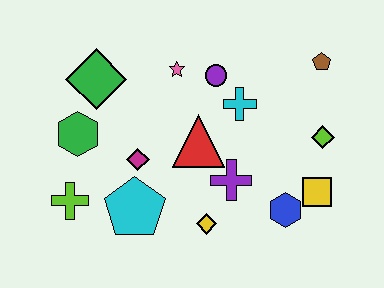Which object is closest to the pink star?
The purple circle is closest to the pink star.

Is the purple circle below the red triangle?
No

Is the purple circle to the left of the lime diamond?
Yes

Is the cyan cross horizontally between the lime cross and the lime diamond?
Yes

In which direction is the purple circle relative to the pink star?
The purple circle is to the right of the pink star.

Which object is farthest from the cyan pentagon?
The brown pentagon is farthest from the cyan pentagon.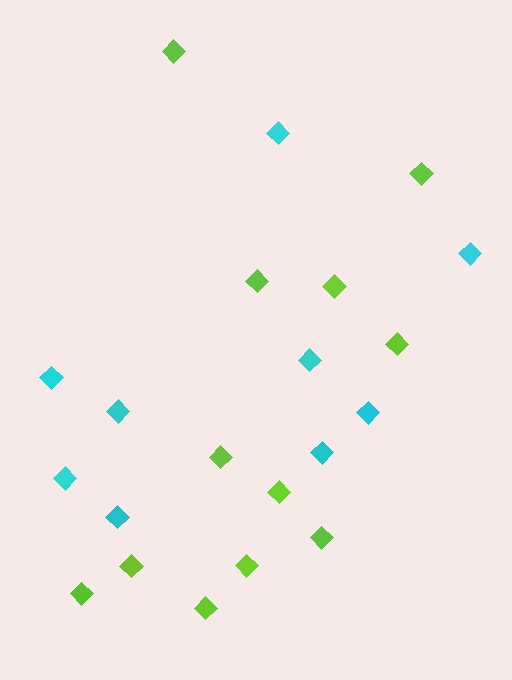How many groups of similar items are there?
There are 2 groups: one group of cyan diamonds (9) and one group of lime diamonds (12).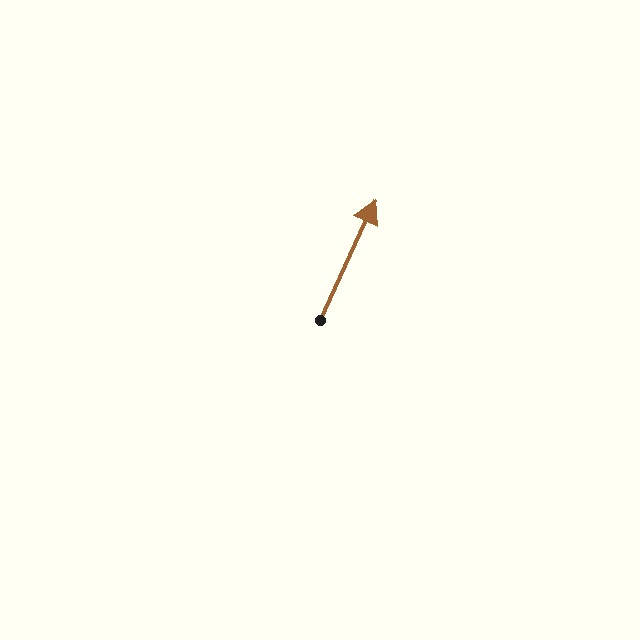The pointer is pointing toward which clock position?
Roughly 1 o'clock.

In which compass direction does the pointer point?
Northeast.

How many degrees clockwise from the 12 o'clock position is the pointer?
Approximately 25 degrees.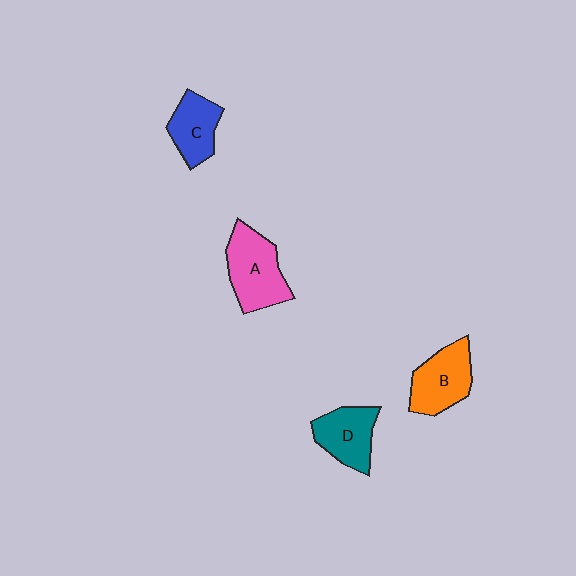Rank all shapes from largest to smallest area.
From largest to smallest: A (pink), B (orange), D (teal), C (blue).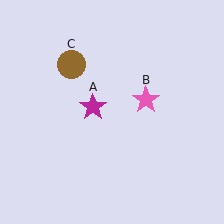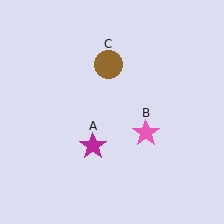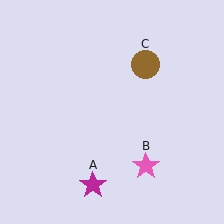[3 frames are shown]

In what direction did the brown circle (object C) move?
The brown circle (object C) moved right.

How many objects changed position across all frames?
3 objects changed position: magenta star (object A), pink star (object B), brown circle (object C).